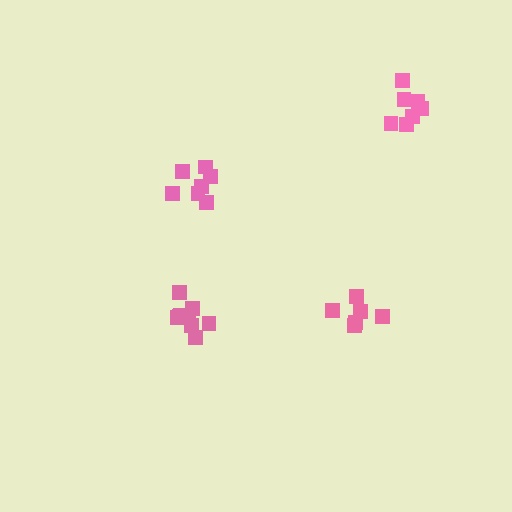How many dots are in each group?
Group 1: 7 dots, Group 2: 6 dots, Group 3: 9 dots, Group 4: 7 dots (29 total).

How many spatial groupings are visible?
There are 4 spatial groupings.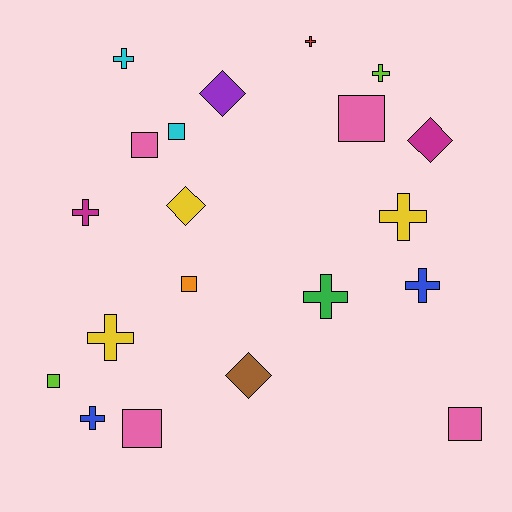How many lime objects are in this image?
There are 2 lime objects.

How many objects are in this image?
There are 20 objects.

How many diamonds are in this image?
There are 4 diamonds.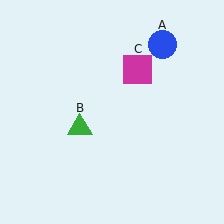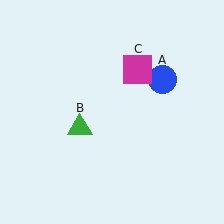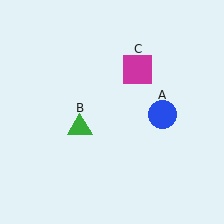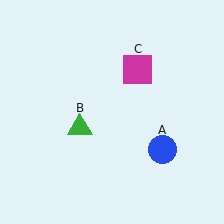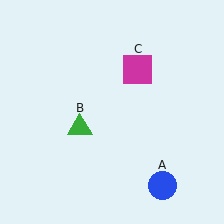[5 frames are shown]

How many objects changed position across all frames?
1 object changed position: blue circle (object A).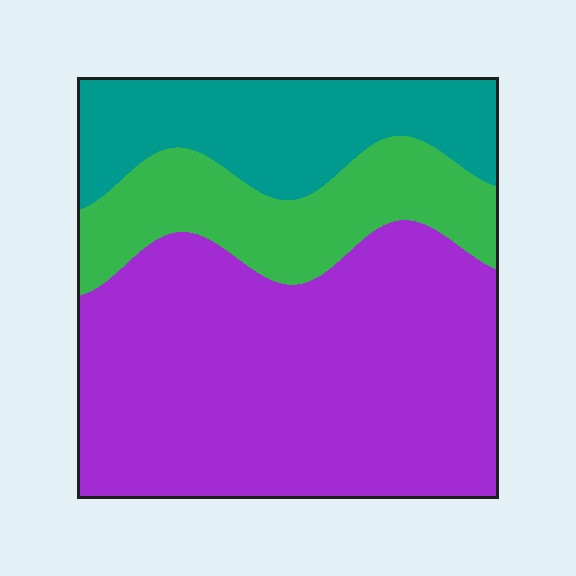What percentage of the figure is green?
Green covers 20% of the figure.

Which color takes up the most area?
Purple, at roughly 60%.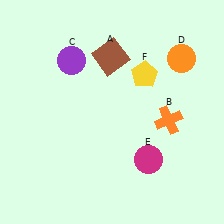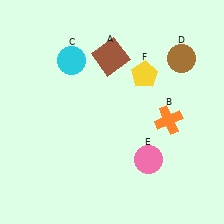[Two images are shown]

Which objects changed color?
C changed from purple to cyan. D changed from orange to brown. E changed from magenta to pink.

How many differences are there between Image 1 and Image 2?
There are 3 differences between the two images.